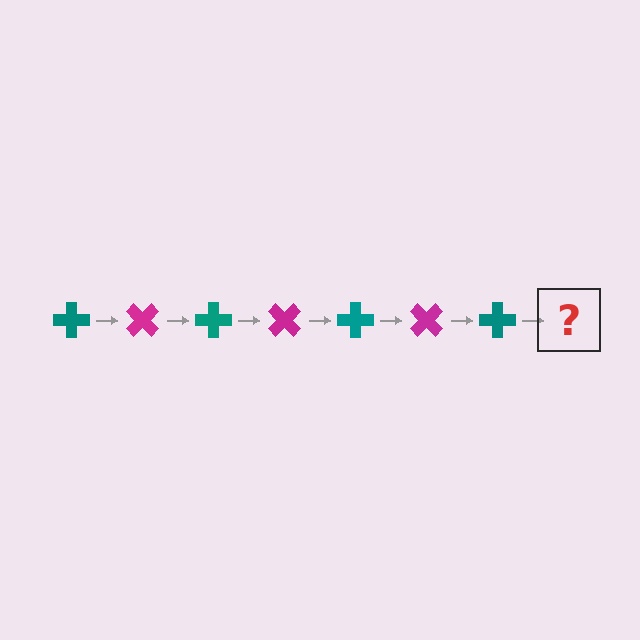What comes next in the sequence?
The next element should be a magenta cross, rotated 315 degrees from the start.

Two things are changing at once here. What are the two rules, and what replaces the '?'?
The two rules are that it rotates 45 degrees each step and the color cycles through teal and magenta. The '?' should be a magenta cross, rotated 315 degrees from the start.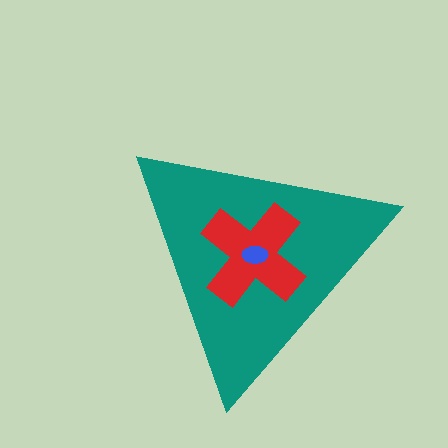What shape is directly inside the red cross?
The blue ellipse.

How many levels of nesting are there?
3.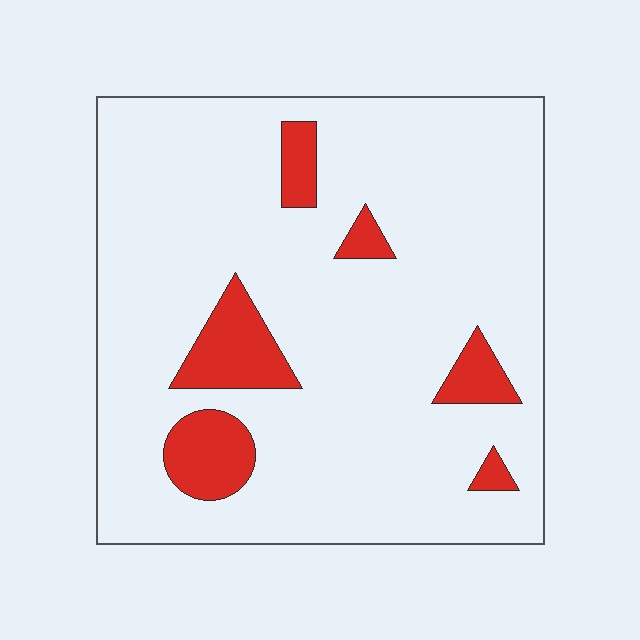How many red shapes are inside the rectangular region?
6.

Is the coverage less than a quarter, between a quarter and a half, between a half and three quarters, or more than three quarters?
Less than a quarter.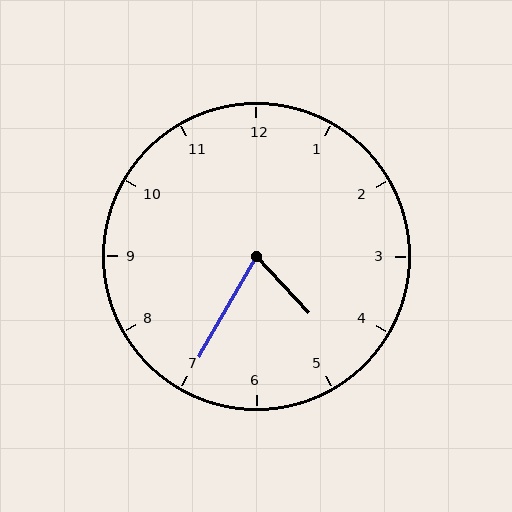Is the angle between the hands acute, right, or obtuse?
It is acute.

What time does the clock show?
4:35.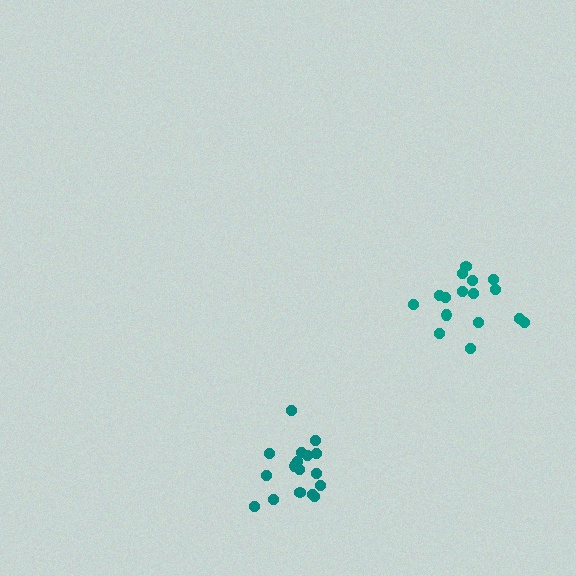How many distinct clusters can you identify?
There are 2 distinct clusters.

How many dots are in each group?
Group 1: 16 dots, Group 2: 17 dots (33 total).